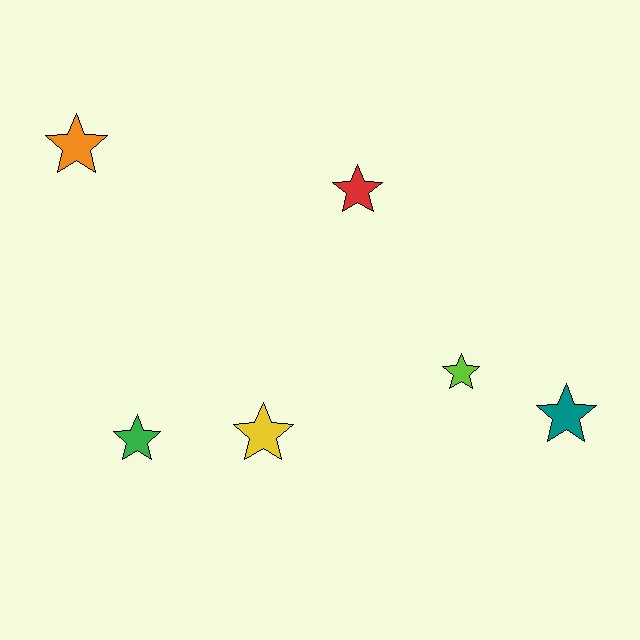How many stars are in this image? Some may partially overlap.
There are 6 stars.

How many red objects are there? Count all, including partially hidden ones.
There is 1 red object.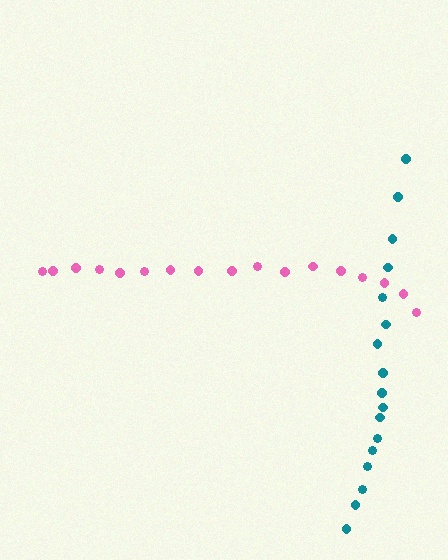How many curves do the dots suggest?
There are 2 distinct paths.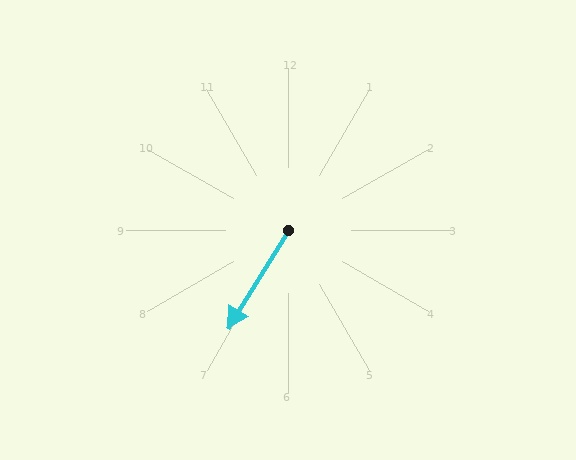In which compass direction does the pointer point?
Southwest.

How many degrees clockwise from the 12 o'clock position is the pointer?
Approximately 211 degrees.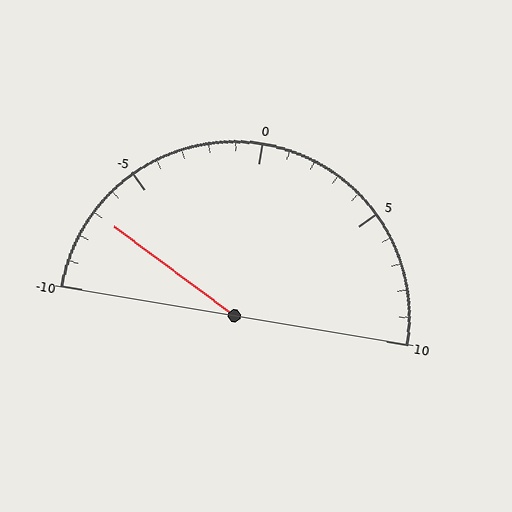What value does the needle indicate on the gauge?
The needle indicates approximately -7.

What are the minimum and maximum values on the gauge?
The gauge ranges from -10 to 10.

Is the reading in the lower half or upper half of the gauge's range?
The reading is in the lower half of the range (-10 to 10).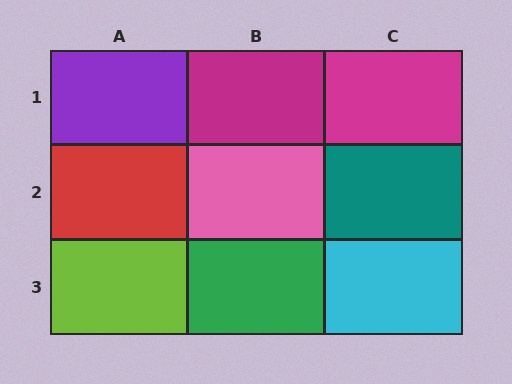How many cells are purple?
1 cell is purple.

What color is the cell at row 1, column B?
Magenta.